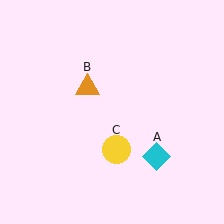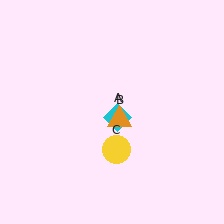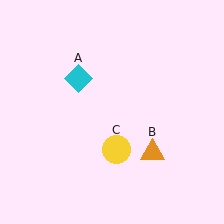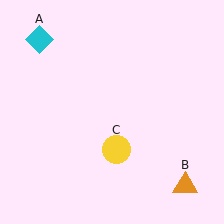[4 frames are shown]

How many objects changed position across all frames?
2 objects changed position: cyan diamond (object A), orange triangle (object B).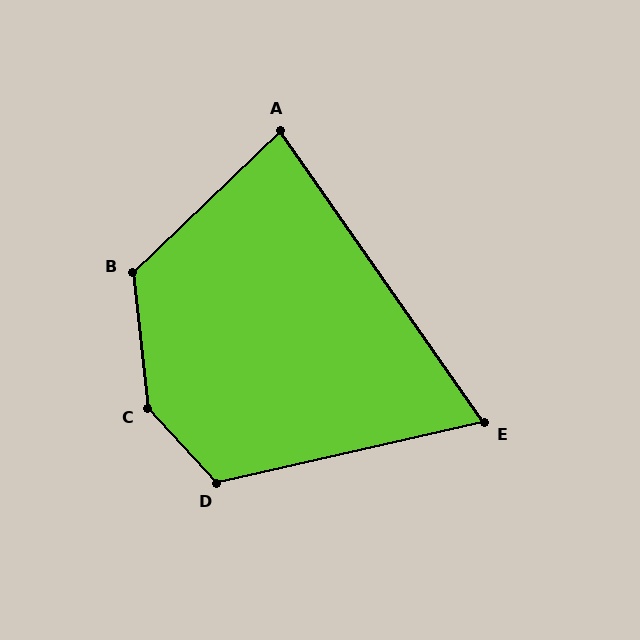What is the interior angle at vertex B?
Approximately 127 degrees (obtuse).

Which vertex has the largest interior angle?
C, at approximately 144 degrees.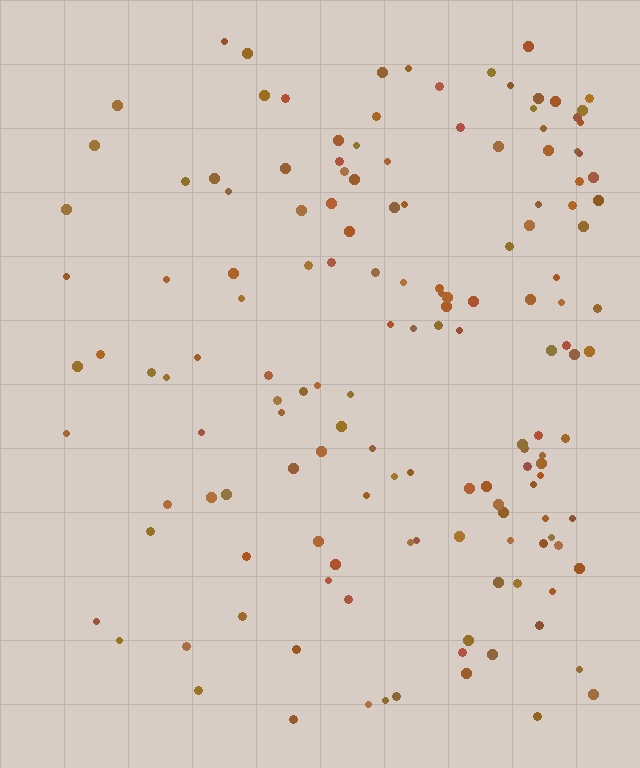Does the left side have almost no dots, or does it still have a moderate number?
Still a moderate number, just noticeably fewer than the right.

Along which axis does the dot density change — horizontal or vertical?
Horizontal.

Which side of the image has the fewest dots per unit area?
The left.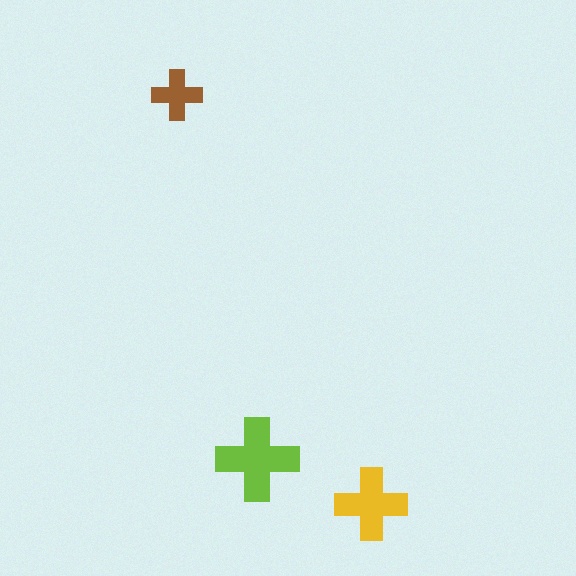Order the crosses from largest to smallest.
the lime one, the yellow one, the brown one.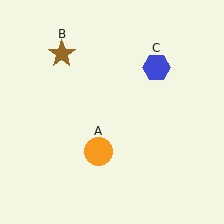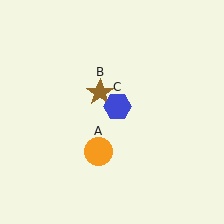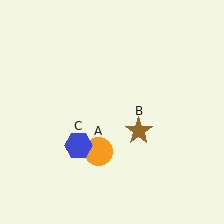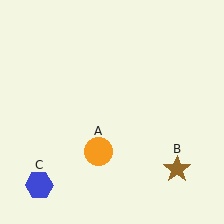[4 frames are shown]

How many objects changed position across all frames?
2 objects changed position: brown star (object B), blue hexagon (object C).